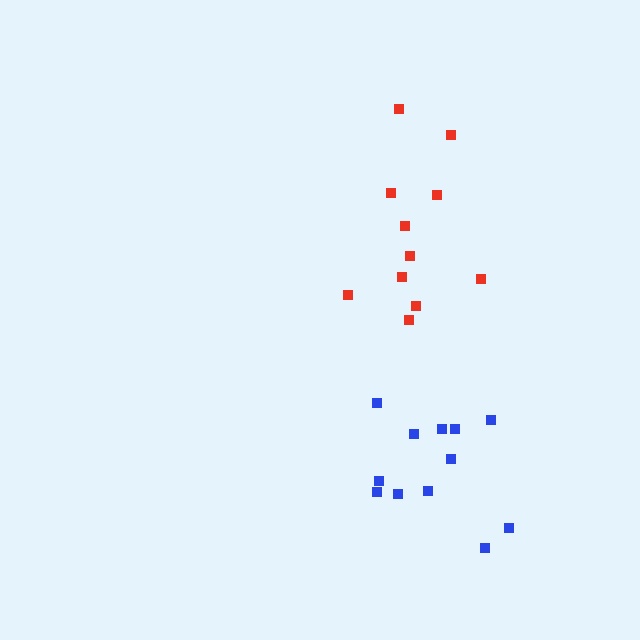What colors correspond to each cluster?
The clusters are colored: red, blue.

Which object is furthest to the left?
The red cluster is leftmost.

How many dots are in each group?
Group 1: 11 dots, Group 2: 12 dots (23 total).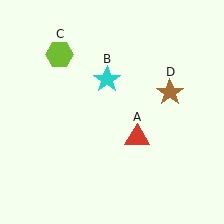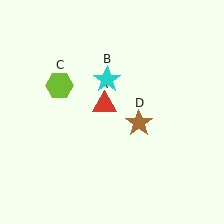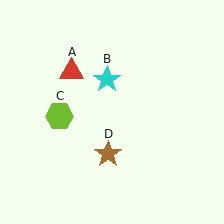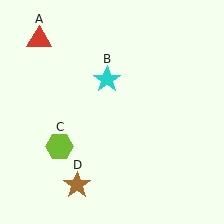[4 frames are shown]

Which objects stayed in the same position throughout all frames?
Cyan star (object B) remained stationary.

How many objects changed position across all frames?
3 objects changed position: red triangle (object A), lime hexagon (object C), brown star (object D).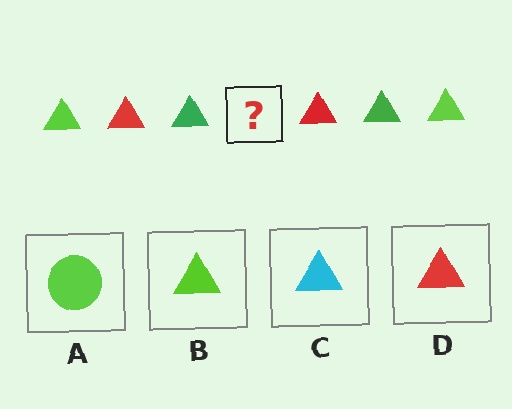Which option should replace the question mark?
Option B.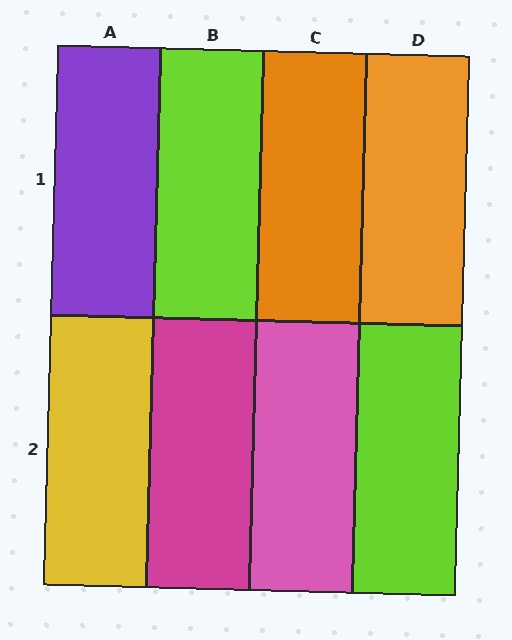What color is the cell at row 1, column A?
Purple.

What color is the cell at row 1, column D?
Orange.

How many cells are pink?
1 cell is pink.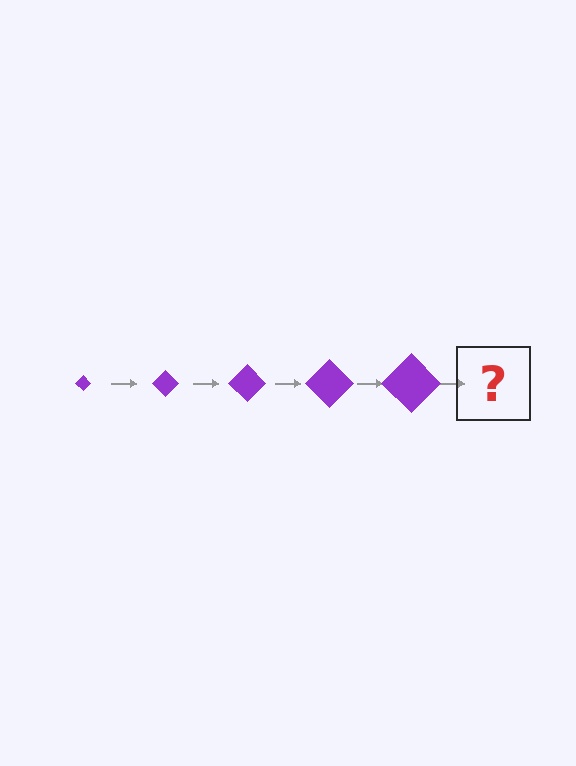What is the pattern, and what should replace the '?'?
The pattern is that the diamond gets progressively larger each step. The '?' should be a purple diamond, larger than the previous one.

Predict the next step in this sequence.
The next step is a purple diamond, larger than the previous one.